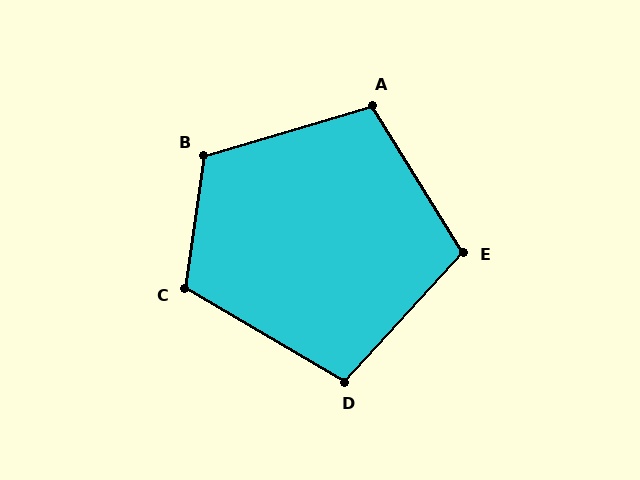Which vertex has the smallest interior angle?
D, at approximately 102 degrees.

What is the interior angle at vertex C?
Approximately 112 degrees (obtuse).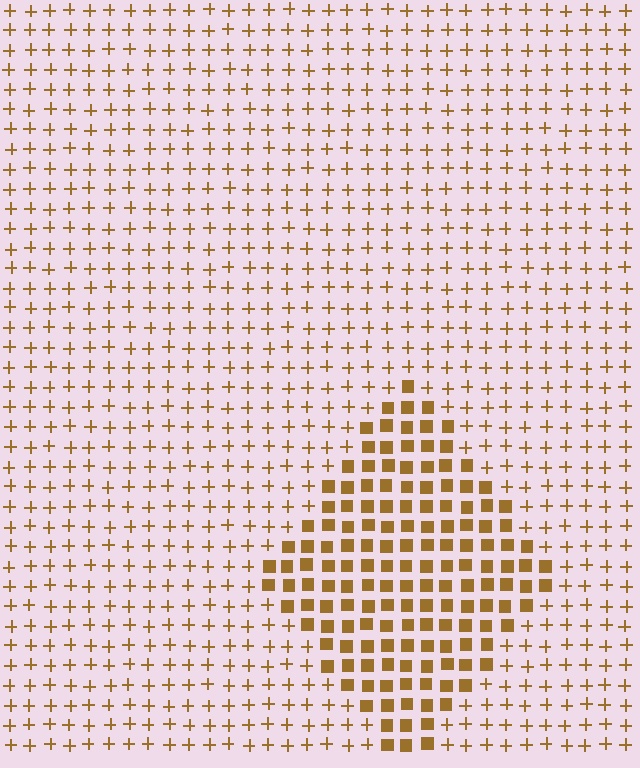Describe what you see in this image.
The image is filled with small brown elements arranged in a uniform grid. A diamond-shaped region contains squares, while the surrounding area contains plus signs. The boundary is defined purely by the change in element shape.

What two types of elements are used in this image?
The image uses squares inside the diamond region and plus signs outside it.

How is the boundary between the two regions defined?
The boundary is defined by a change in element shape: squares inside vs. plus signs outside. All elements share the same color and spacing.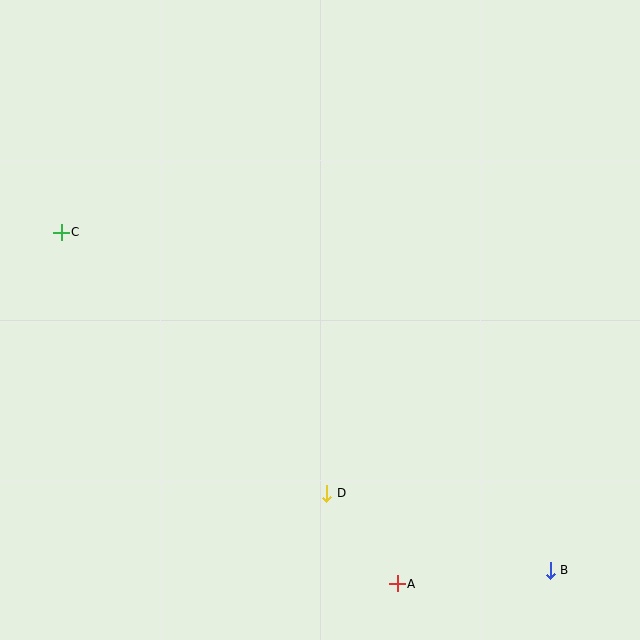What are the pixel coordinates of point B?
Point B is at (550, 570).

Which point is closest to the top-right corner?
Point B is closest to the top-right corner.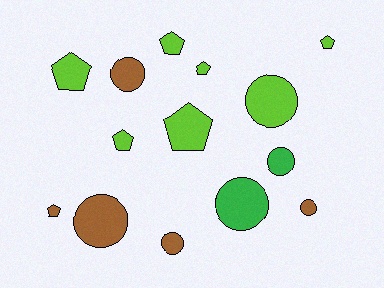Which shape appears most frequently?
Pentagon, with 7 objects.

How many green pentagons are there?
There are no green pentagons.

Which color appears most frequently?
Lime, with 7 objects.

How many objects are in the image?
There are 14 objects.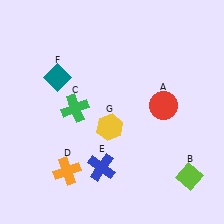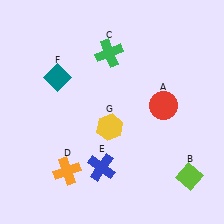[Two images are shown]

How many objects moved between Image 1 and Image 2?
1 object moved between the two images.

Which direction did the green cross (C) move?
The green cross (C) moved up.